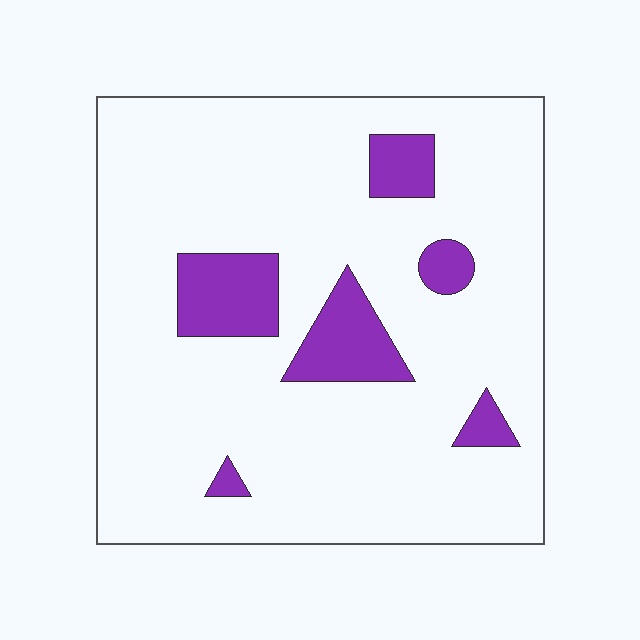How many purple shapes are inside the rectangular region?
6.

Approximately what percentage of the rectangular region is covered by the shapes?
Approximately 15%.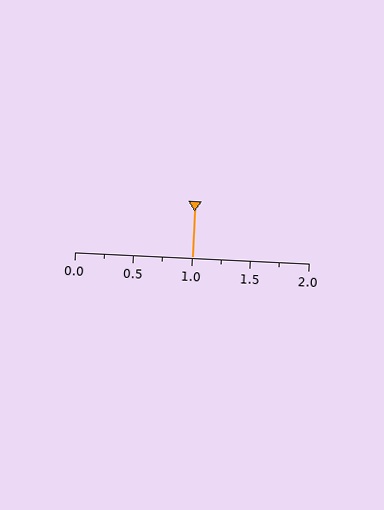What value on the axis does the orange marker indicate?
The marker indicates approximately 1.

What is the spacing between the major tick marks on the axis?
The major ticks are spaced 0.5 apart.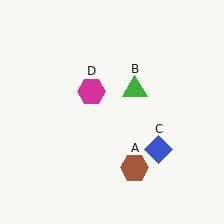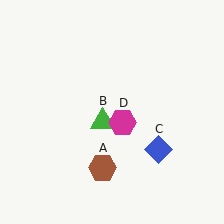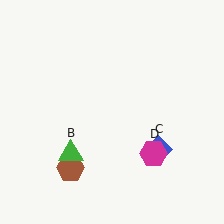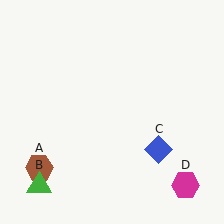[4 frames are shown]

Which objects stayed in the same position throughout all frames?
Blue diamond (object C) remained stationary.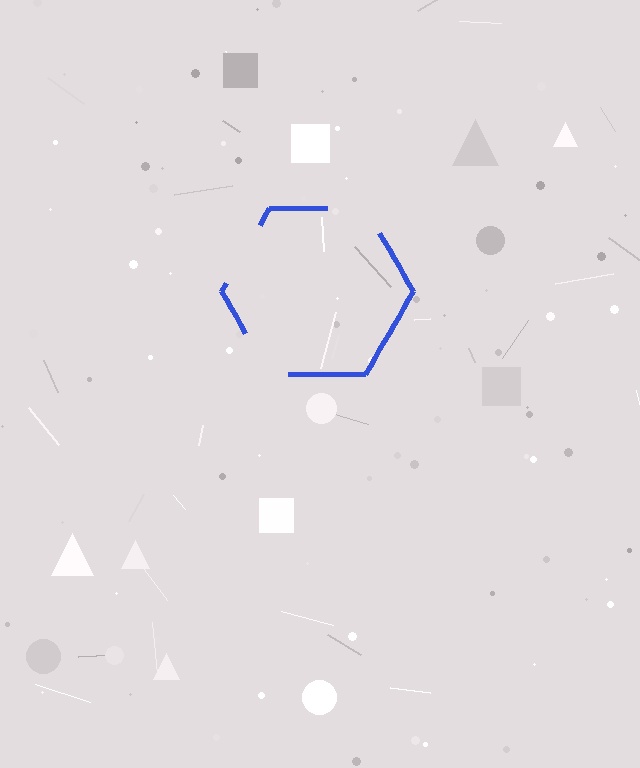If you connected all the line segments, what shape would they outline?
They would outline a hexagon.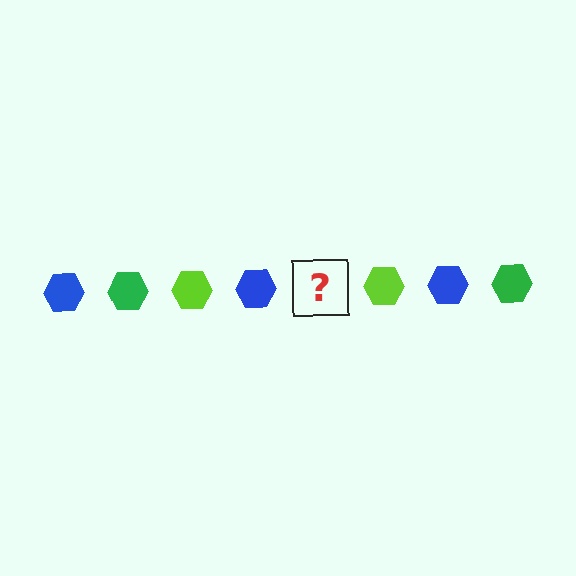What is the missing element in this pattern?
The missing element is a green hexagon.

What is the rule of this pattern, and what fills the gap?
The rule is that the pattern cycles through blue, green, lime hexagons. The gap should be filled with a green hexagon.